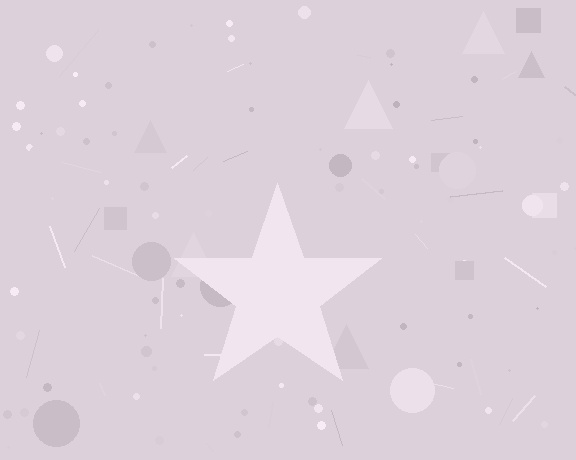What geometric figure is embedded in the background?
A star is embedded in the background.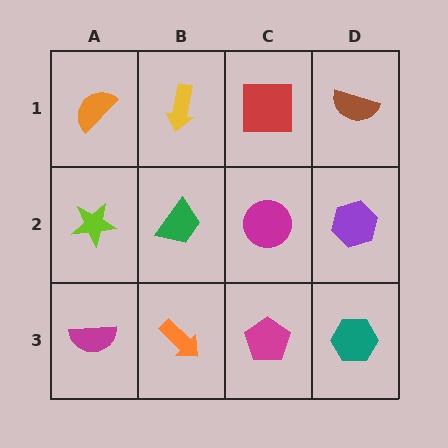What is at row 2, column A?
A lime star.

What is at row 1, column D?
A brown semicircle.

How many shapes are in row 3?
4 shapes.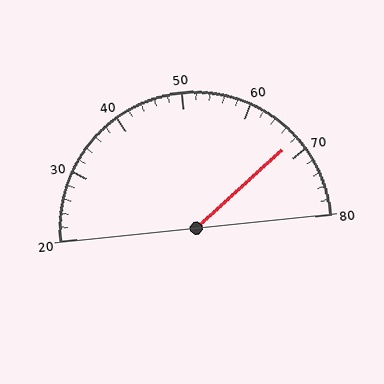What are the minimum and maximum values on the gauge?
The gauge ranges from 20 to 80.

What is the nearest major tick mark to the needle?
The nearest major tick mark is 70.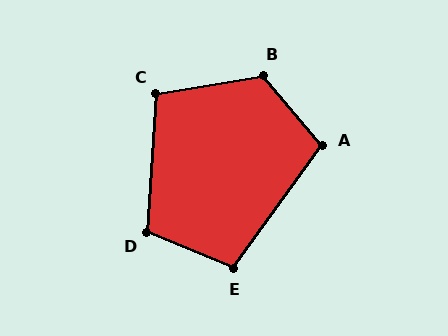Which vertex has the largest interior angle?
B, at approximately 120 degrees.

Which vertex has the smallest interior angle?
C, at approximately 104 degrees.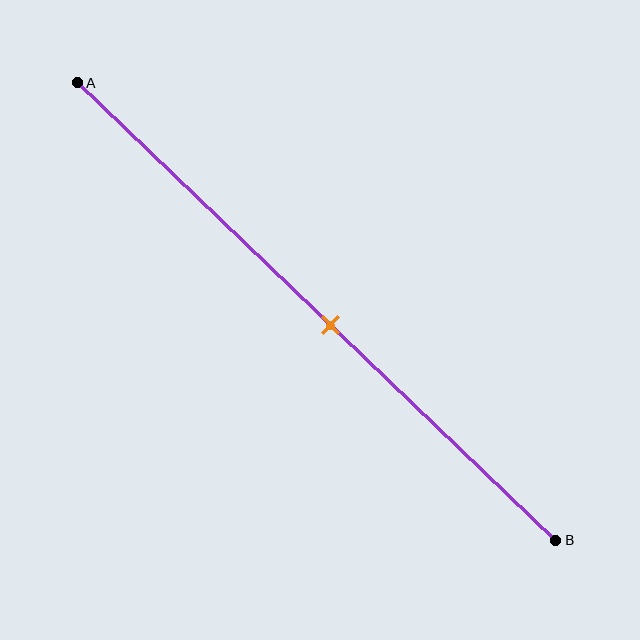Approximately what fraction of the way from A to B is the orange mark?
The orange mark is approximately 55% of the way from A to B.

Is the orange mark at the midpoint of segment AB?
Yes, the mark is approximately at the midpoint.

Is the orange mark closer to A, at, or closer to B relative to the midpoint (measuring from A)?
The orange mark is approximately at the midpoint of segment AB.